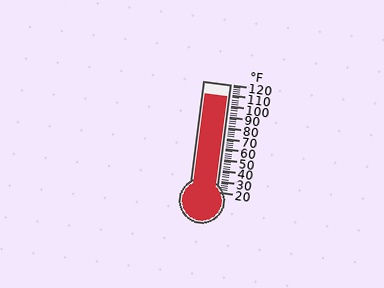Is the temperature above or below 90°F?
The temperature is above 90°F.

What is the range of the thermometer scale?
The thermometer scale ranges from 20°F to 120°F.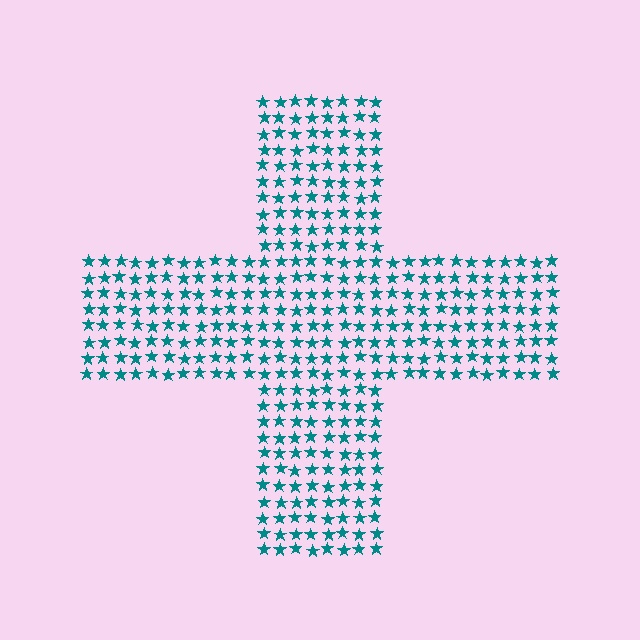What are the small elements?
The small elements are stars.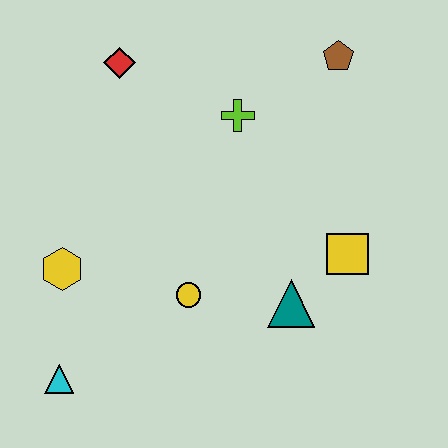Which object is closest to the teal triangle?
The yellow square is closest to the teal triangle.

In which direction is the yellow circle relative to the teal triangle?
The yellow circle is to the left of the teal triangle.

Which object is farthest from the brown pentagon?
The cyan triangle is farthest from the brown pentagon.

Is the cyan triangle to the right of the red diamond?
No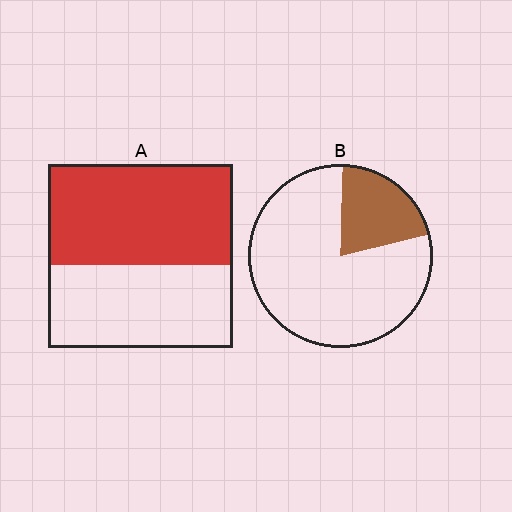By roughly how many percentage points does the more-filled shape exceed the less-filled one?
By roughly 35 percentage points (A over B).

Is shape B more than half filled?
No.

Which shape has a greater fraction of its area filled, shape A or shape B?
Shape A.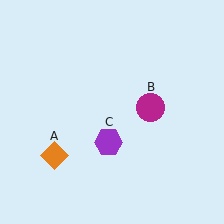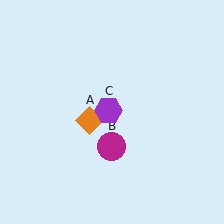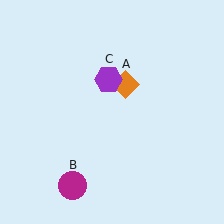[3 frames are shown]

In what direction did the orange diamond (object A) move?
The orange diamond (object A) moved up and to the right.